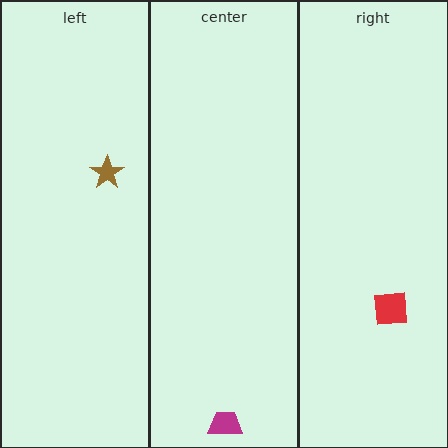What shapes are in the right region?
The red square.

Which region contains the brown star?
The left region.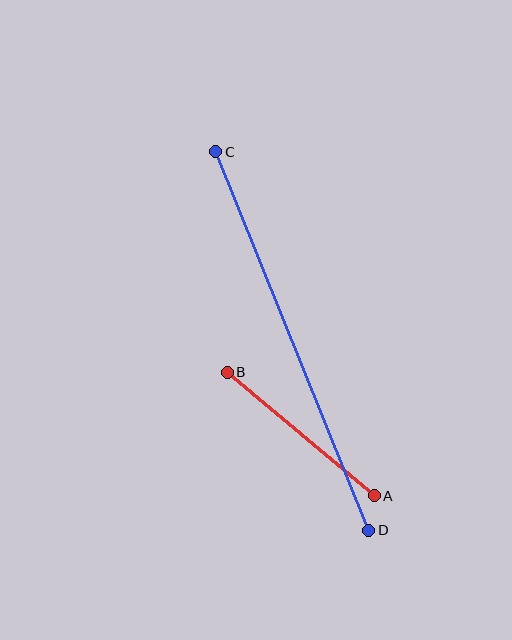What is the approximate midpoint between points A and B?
The midpoint is at approximately (301, 434) pixels.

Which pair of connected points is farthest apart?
Points C and D are farthest apart.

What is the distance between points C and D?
The distance is approximately 408 pixels.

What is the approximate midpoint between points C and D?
The midpoint is at approximately (292, 341) pixels.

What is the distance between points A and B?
The distance is approximately 192 pixels.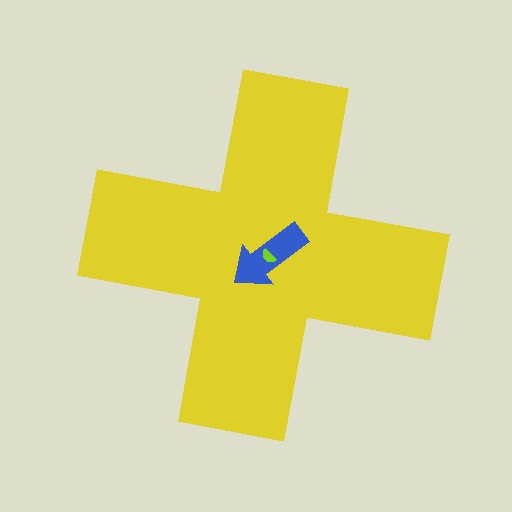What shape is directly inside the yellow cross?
The blue arrow.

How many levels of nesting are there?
3.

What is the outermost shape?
The yellow cross.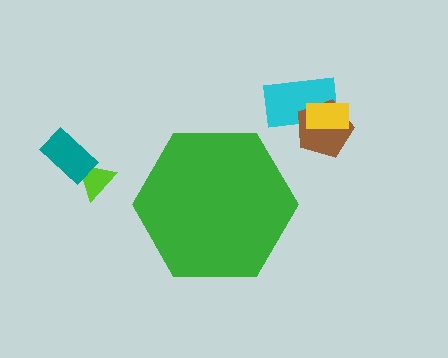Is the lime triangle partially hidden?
No, the lime triangle is fully visible.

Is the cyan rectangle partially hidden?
No, the cyan rectangle is fully visible.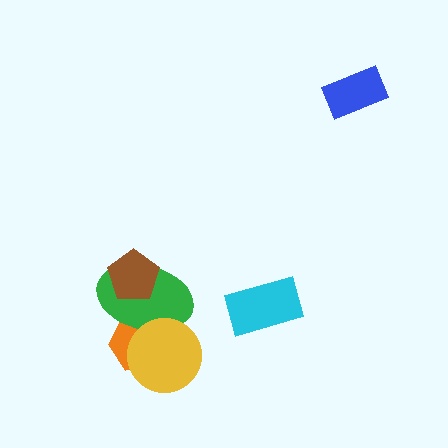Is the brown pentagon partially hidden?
No, no other shape covers it.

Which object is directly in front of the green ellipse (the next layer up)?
The yellow circle is directly in front of the green ellipse.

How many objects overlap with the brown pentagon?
1 object overlaps with the brown pentagon.